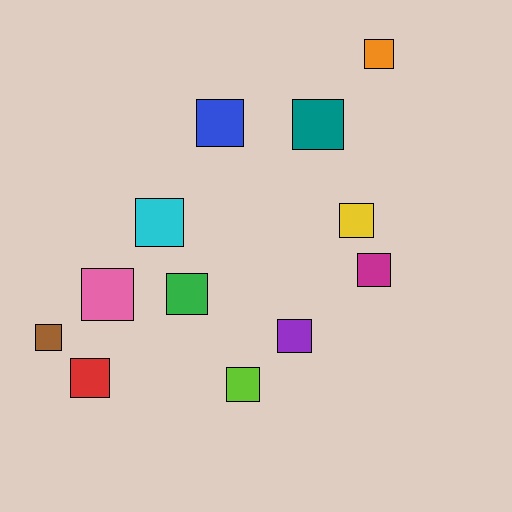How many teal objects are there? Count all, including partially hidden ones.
There is 1 teal object.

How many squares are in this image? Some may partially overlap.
There are 12 squares.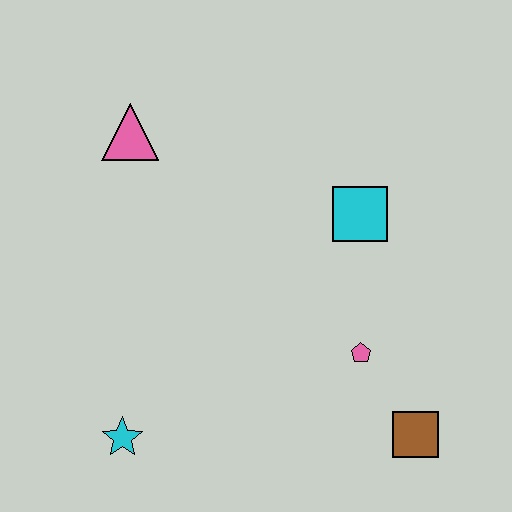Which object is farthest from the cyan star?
The cyan square is farthest from the cyan star.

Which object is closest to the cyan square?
The pink pentagon is closest to the cyan square.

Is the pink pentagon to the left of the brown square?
Yes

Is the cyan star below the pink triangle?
Yes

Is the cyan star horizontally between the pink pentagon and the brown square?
No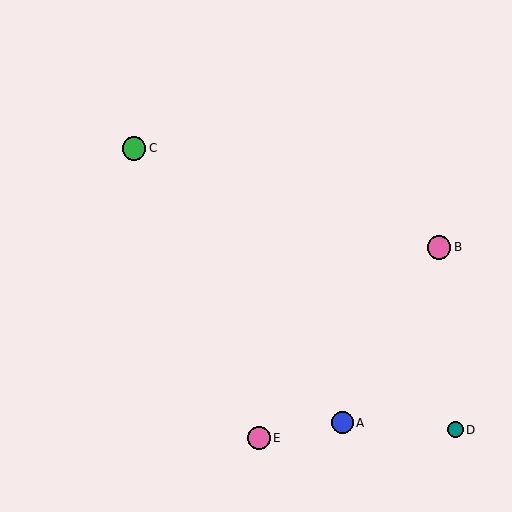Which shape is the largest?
The green circle (labeled C) is the largest.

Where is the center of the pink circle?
The center of the pink circle is at (439, 247).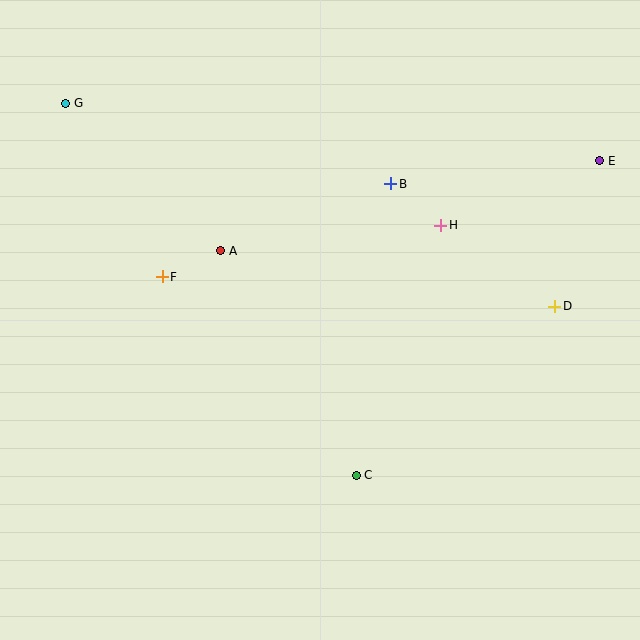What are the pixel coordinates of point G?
Point G is at (66, 103).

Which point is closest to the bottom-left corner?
Point C is closest to the bottom-left corner.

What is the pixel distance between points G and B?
The distance between G and B is 335 pixels.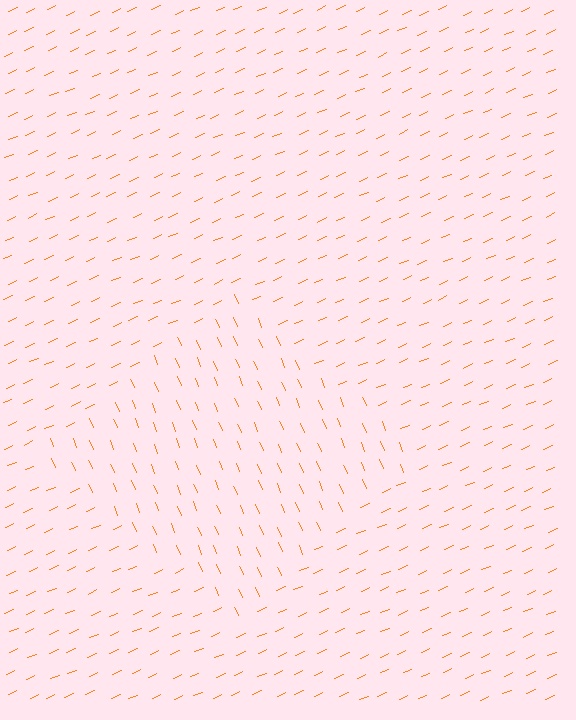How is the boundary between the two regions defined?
The boundary is defined purely by a change in line orientation (approximately 89 degrees difference). All lines are the same color and thickness.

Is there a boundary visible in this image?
Yes, there is a texture boundary formed by a change in line orientation.